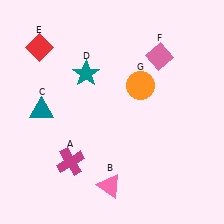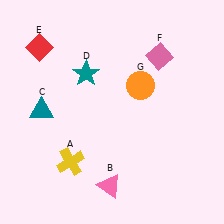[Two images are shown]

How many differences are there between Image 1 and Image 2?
There is 1 difference between the two images.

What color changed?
The cross (A) changed from magenta in Image 1 to yellow in Image 2.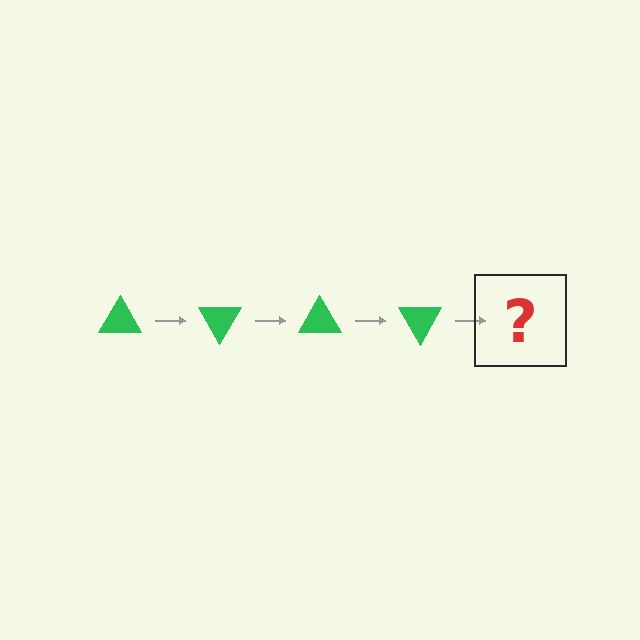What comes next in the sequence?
The next element should be a green triangle rotated 240 degrees.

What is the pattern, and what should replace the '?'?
The pattern is that the triangle rotates 60 degrees each step. The '?' should be a green triangle rotated 240 degrees.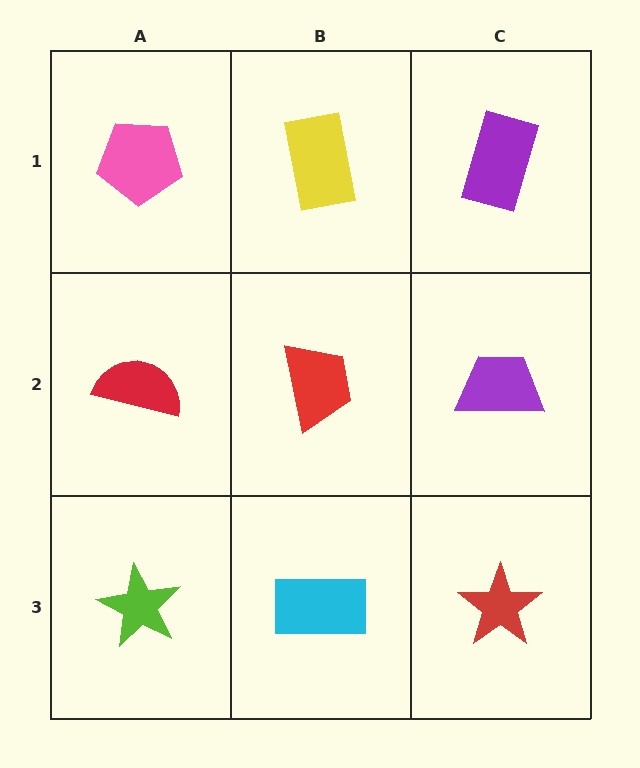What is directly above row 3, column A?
A red semicircle.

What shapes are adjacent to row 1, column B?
A red trapezoid (row 2, column B), a pink pentagon (row 1, column A), a purple rectangle (row 1, column C).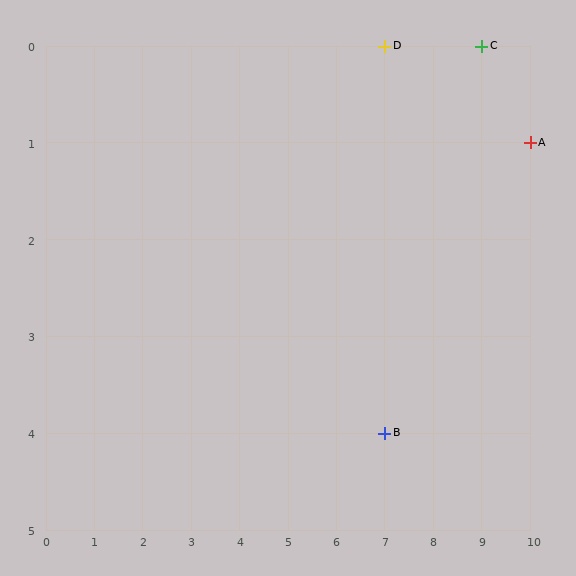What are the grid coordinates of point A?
Point A is at grid coordinates (10, 1).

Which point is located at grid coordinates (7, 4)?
Point B is at (7, 4).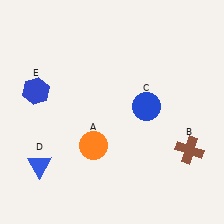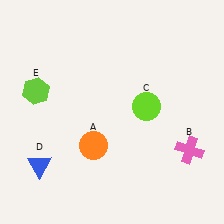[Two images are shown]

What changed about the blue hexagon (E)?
In Image 1, E is blue. In Image 2, it changed to lime.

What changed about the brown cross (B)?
In Image 1, B is brown. In Image 2, it changed to pink.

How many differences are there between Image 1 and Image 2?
There are 3 differences between the two images.